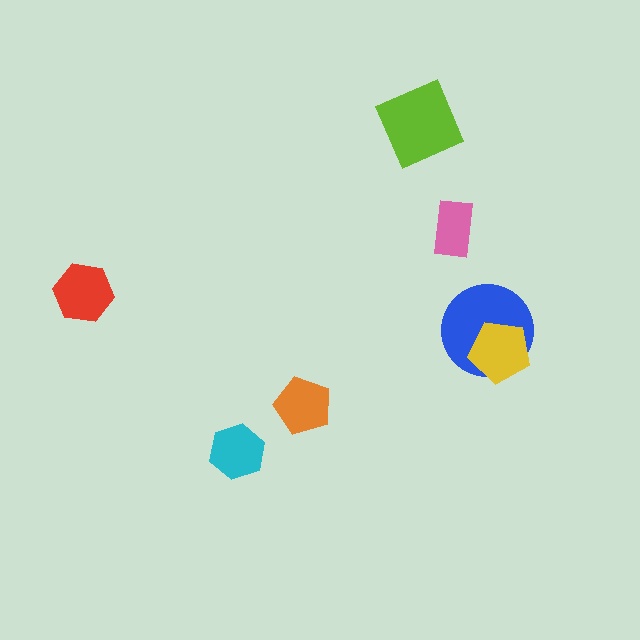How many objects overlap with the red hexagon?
0 objects overlap with the red hexagon.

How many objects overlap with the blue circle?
1 object overlaps with the blue circle.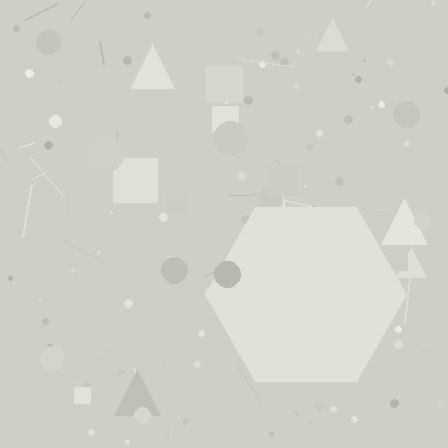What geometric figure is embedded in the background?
A hexagon is embedded in the background.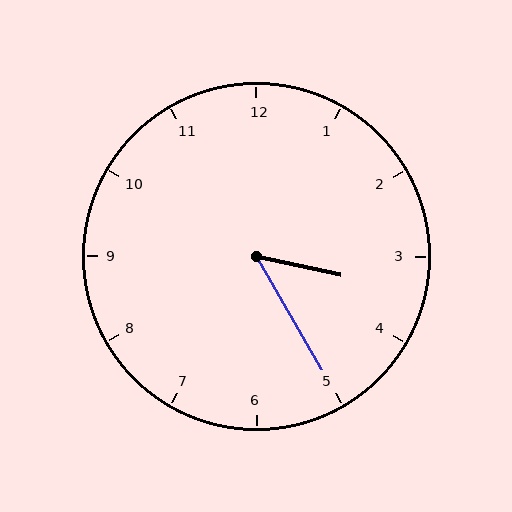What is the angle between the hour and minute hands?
Approximately 48 degrees.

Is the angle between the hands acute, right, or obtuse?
It is acute.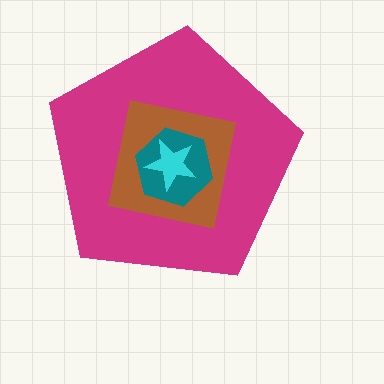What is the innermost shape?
The cyan star.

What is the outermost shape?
The magenta pentagon.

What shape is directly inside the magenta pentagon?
The brown square.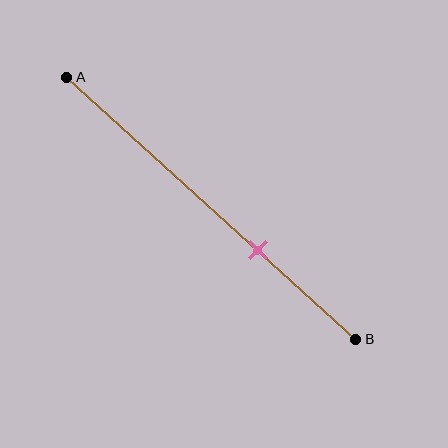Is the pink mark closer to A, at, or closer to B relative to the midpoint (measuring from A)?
The pink mark is closer to point B than the midpoint of segment AB.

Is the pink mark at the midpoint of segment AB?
No, the mark is at about 65% from A, not at the 50% midpoint.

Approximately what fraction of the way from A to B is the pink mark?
The pink mark is approximately 65% of the way from A to B.